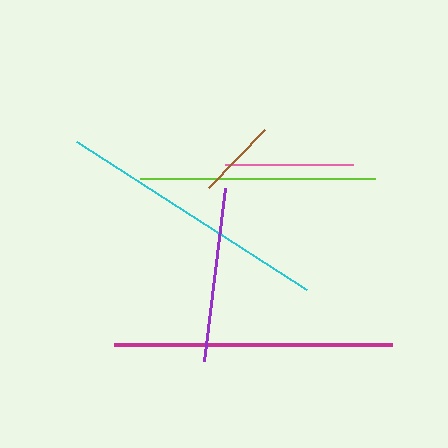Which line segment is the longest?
The magenta line is the longest at approximately 278 pixels.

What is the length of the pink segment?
The pink segment is approximately 128 pixels long.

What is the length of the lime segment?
The lime segment is approximately 235 pixels long.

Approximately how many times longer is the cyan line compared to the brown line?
The cyan line is approximately 3.4 times the length of the brown line.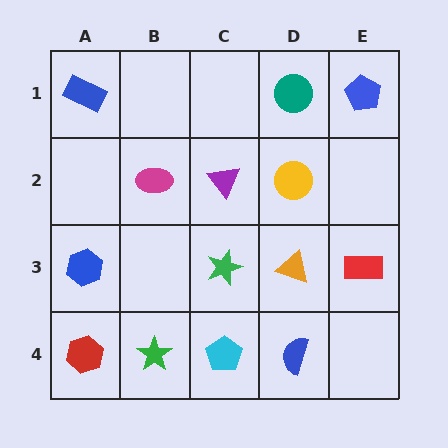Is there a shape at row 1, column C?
No, that cell is empty.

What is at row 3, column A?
A blue hexagon.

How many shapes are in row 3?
4 shapes.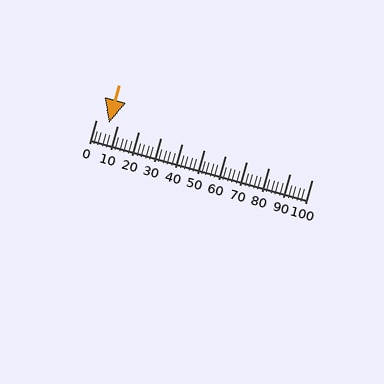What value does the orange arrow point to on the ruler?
The orange arrow points to approximately 6.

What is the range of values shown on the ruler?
The ruler shows values from 0 to 100.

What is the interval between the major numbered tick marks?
The major tick marks are spaced 10 units apart.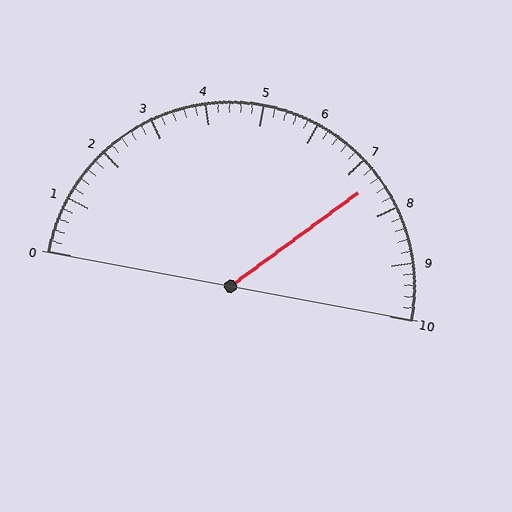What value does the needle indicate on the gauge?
The needle indicates approximately 7.4.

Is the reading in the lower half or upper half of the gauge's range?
The reading is in the upper half of the range (0 to 10).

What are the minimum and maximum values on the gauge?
The gauge ranges from 0 to 10.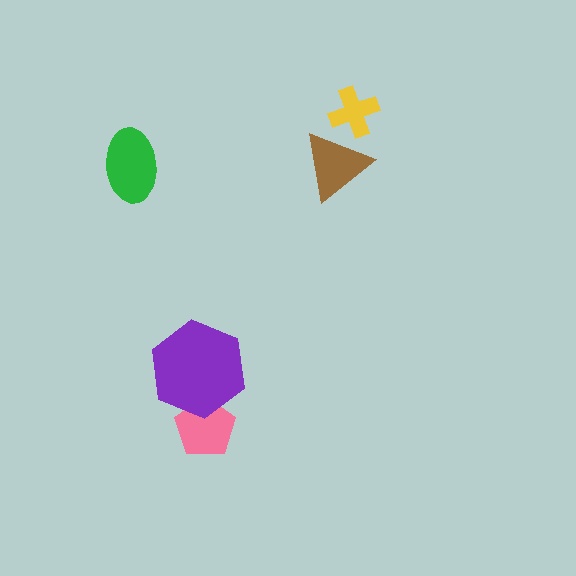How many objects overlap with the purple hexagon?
1 object overlaps with the purple hexagon.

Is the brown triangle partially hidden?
Yes, it is partially covered by another shape.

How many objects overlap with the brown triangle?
1 object overlaps with the brown triangle.